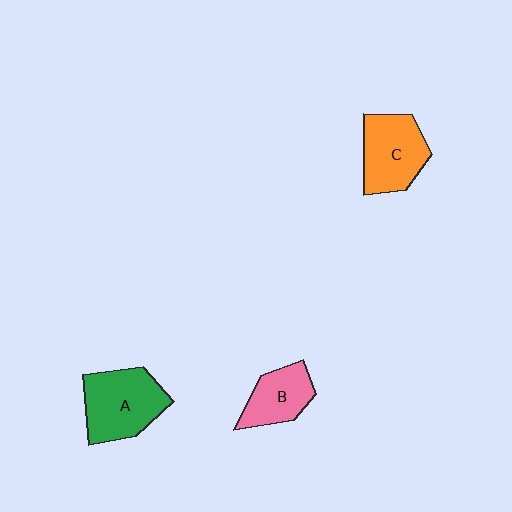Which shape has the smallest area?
Shape B (pink).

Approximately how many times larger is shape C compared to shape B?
Approximately 1.4 times.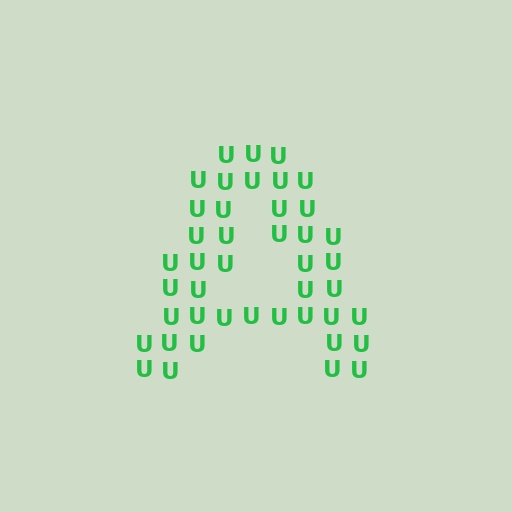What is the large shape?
The large shape is the letter A.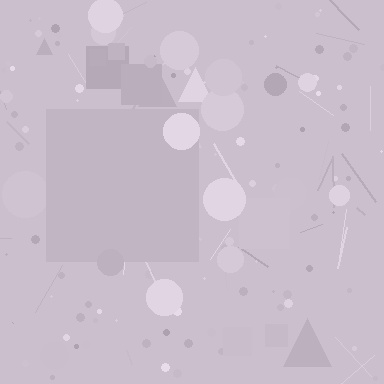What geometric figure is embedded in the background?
A square is embedded in the background.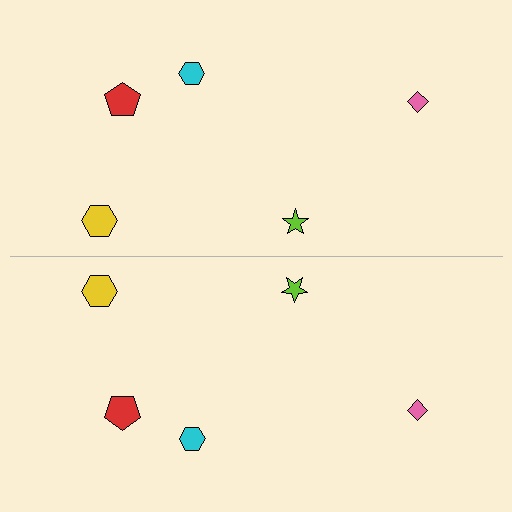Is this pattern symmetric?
Yes, this pattern has bilateral (reflection) symmetry.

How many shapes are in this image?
There are 10 shapes in this image.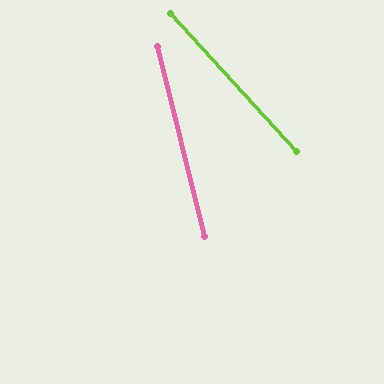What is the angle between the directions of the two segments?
Approximately 29 degrees.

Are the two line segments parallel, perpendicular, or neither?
Neither parallel nor perpendicular — they differ by about 29°.